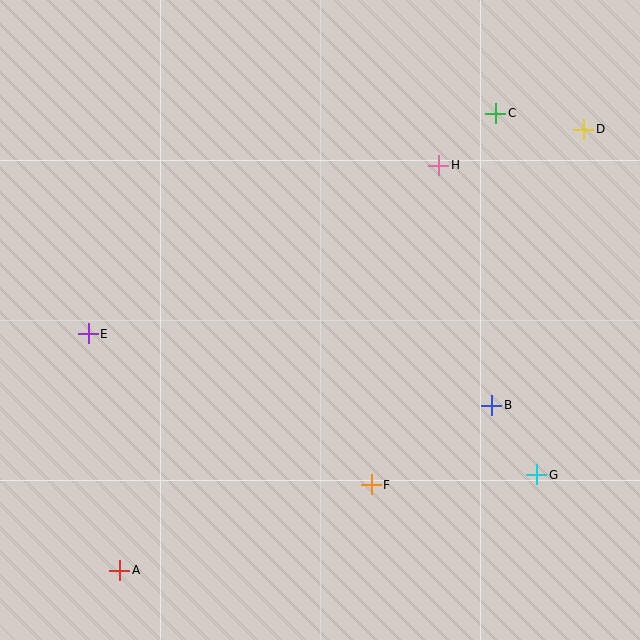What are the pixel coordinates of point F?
Point F is at (371, 485).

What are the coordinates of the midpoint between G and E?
The midpoint between G and E is at (312, 404).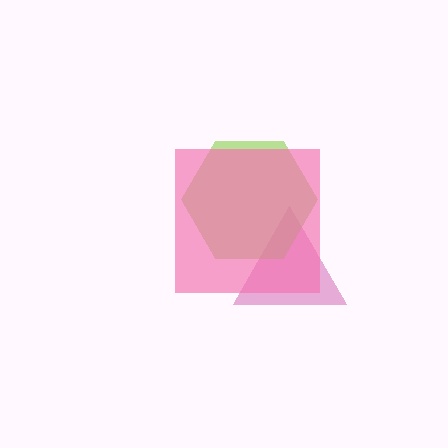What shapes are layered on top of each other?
The layered shapes are: a magenta triangle, a lime hexagon, a pink square.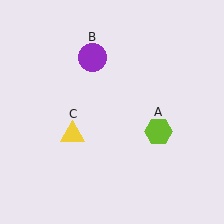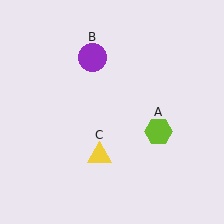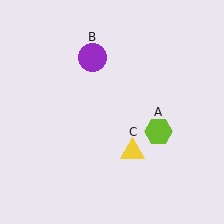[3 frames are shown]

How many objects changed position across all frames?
1 object changed position: yellow triangle (object C).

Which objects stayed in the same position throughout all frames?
Lime hexagon (object A) and purple circle (object B) remained stationary.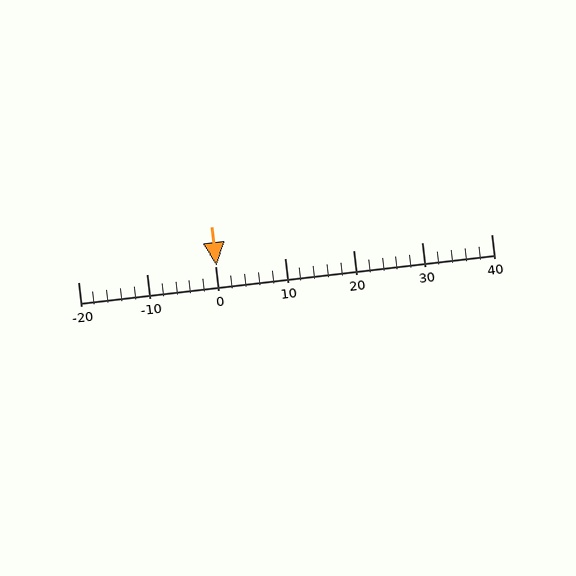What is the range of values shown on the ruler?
The ruler shows values from -20 to 40.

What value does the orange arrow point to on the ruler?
The orange arrow points to approximately 0.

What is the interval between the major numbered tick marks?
The major tick marks are spaced 10 units apart.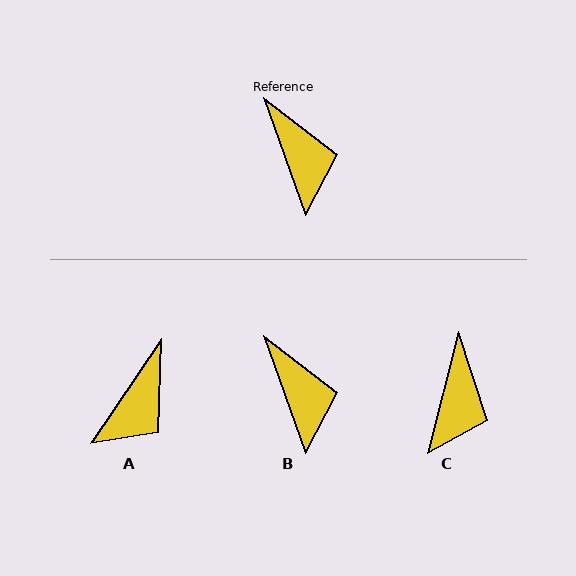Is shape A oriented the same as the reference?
No, it is off by about 54 degrees.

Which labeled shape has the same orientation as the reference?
B.